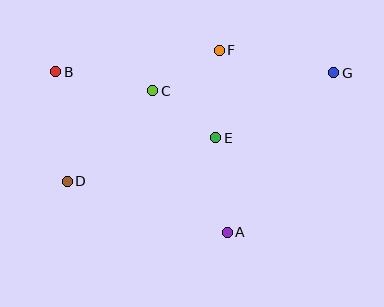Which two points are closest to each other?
Points C and F are closest to each other.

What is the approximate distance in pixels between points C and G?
The distance between C and G is approximately 182 pixels.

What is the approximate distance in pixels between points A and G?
The distance between A and G is approximately 192 pixels.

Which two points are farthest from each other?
Points D and G are farthest from each other.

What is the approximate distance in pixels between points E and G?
The distance between E and G is approximately 135 pixels.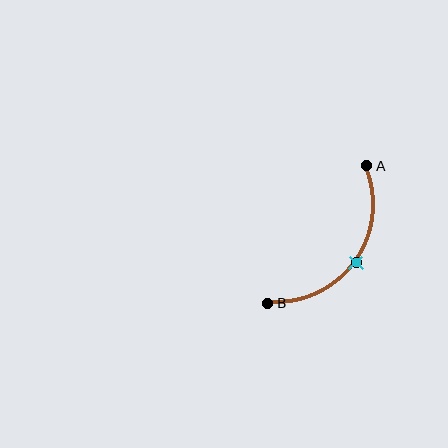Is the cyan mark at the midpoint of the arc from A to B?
Yes. The cyan mark lies on the arc at equal arc-length from both A and B — it is the arc midpoint.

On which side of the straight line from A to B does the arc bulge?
The arc bulges below and to the right of the straight line connecting A and B.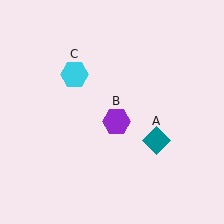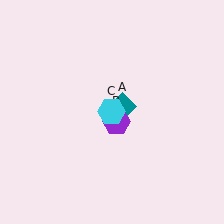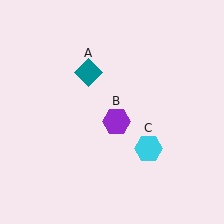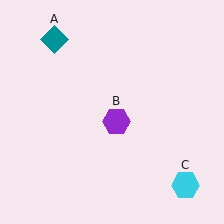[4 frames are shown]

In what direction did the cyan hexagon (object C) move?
The cyan hexagon (object C) moved down and to the right.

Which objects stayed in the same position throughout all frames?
Purple hexagon (object B) remained stationary.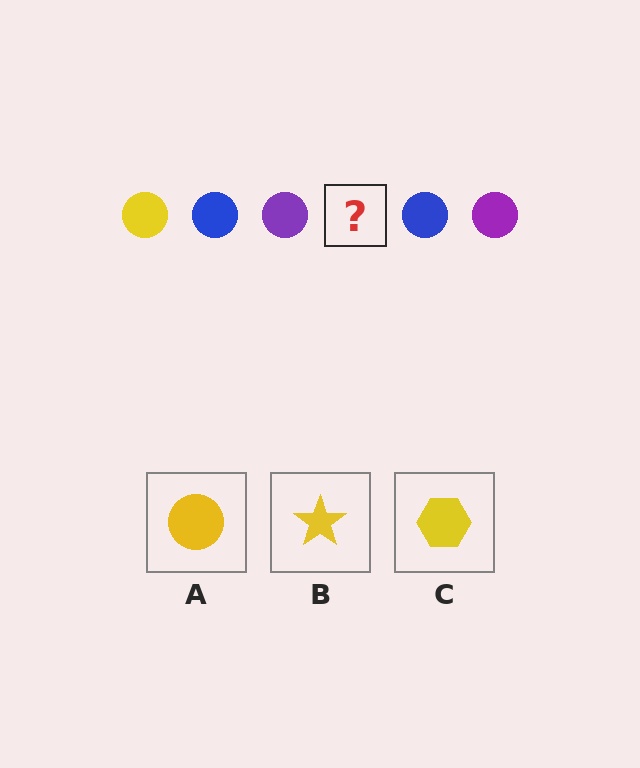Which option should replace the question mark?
Option A.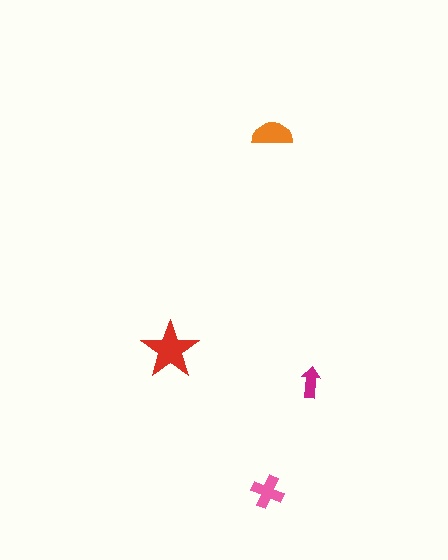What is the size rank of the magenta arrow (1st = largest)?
4th.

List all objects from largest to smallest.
The red star, the orange semicircle, the pink cross, the magenta arrow.